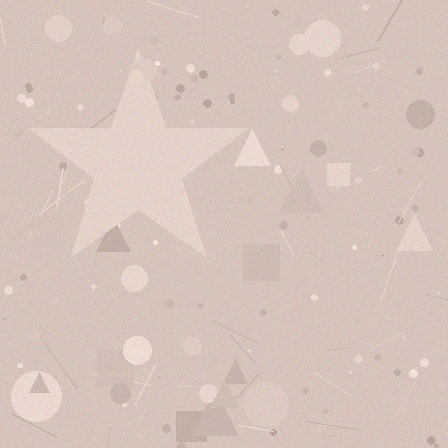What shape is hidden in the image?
A star is hidden in the image.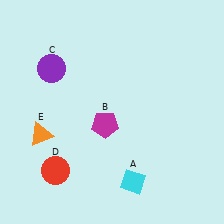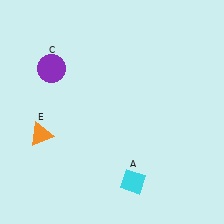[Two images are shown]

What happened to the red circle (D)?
The red circle (D) was removed in Image 2. It was in the bottom-left area of Image 1.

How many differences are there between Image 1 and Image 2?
There are 2 differences between the two images.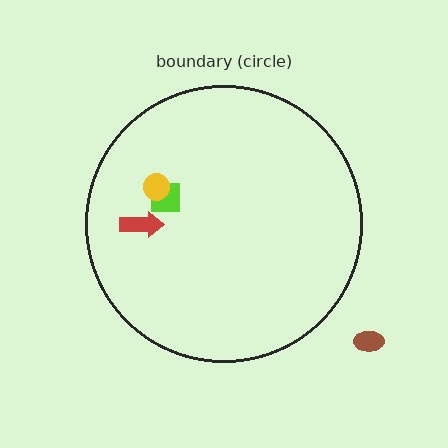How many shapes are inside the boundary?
3 inside, 1 outside.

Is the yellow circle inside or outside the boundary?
Inside.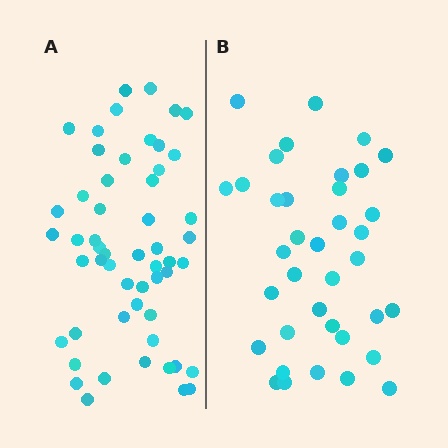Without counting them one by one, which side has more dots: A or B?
Region A (the left region) has more dots.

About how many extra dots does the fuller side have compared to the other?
Region A has approximately 15 more dots than region B.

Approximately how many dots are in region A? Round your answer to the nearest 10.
About 50 dots. (The exact count is 54, which rounds to 50.)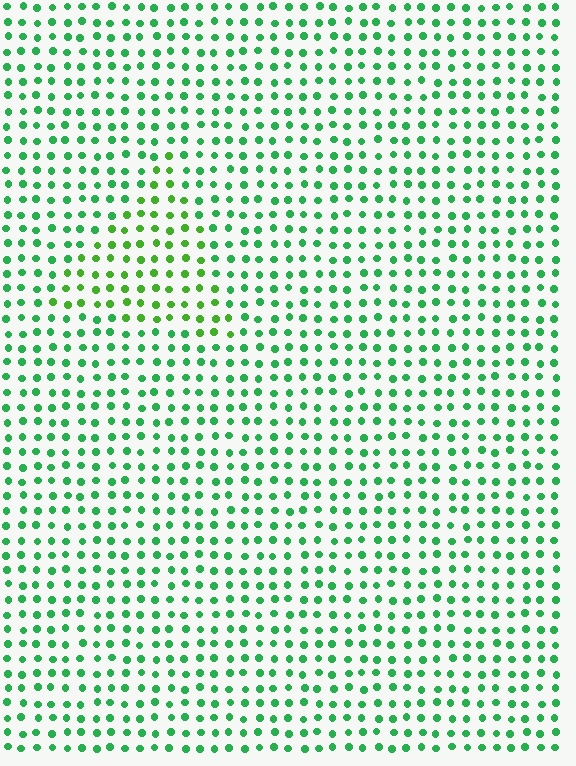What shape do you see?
I see a triangle.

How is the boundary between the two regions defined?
The boundary is defined purely by a slight shift in hue (about 29 degrees). Spacing, size, and orientation are identical on both sides.